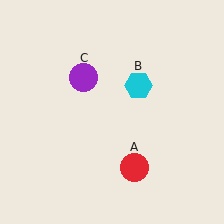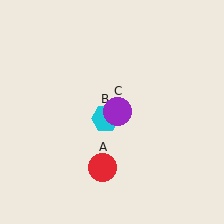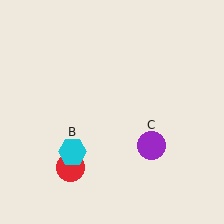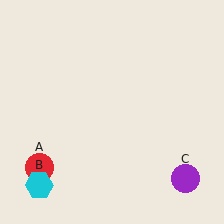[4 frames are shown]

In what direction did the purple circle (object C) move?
The purple circle (object C) moved down and to the right.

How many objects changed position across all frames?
3 objects changed position: red circle (object A), cyan hexagon (object B), purple circle (object C).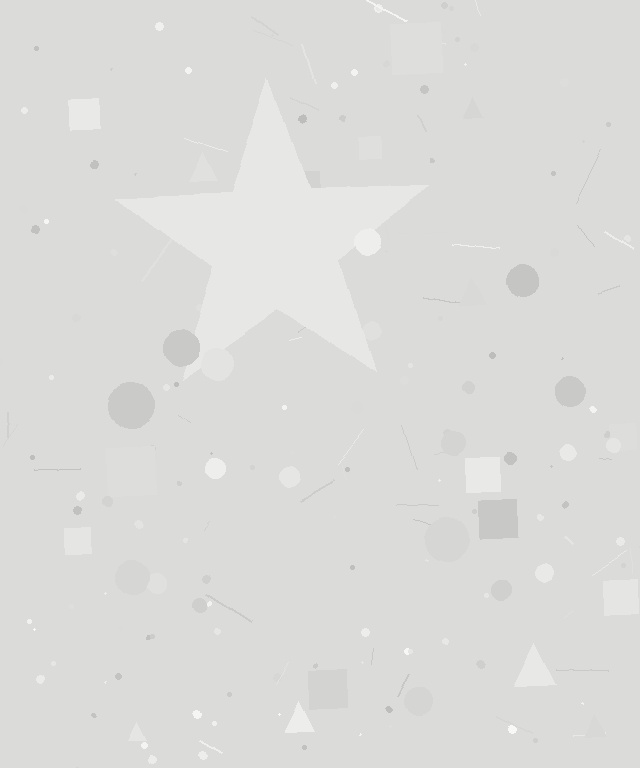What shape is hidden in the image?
A star is hidden in the image.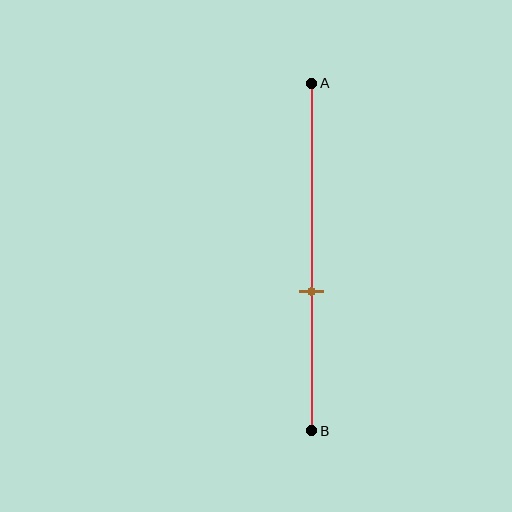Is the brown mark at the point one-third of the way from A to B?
No, the mark is at about 60% from A, not at the 33% one-third point.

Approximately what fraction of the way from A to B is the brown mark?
The brown mark is approximately 60% of the way from A to B.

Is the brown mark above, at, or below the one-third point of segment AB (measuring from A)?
The brown mark is below the one-third point of segment AB.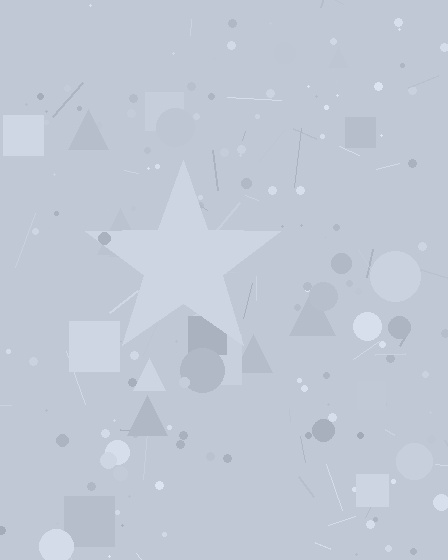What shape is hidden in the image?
A star is hidden in the image.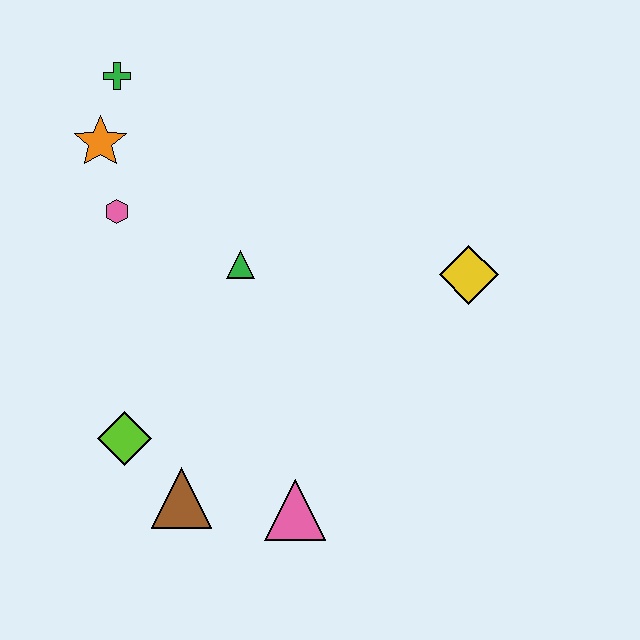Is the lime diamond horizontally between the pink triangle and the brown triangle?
No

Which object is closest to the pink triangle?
The brown triangle is closest to the pink triangle.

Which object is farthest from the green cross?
The pink triangle is farthest from the green cross.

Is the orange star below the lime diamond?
No